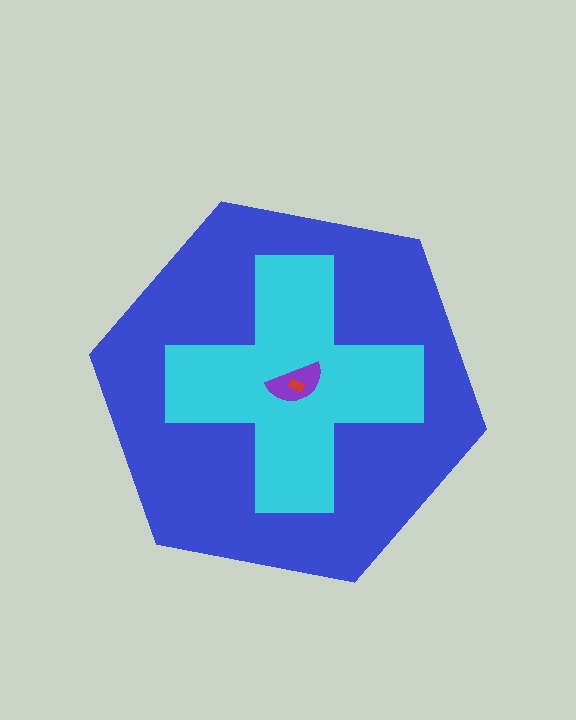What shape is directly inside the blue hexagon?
The cyan cross.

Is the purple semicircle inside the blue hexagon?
Yes.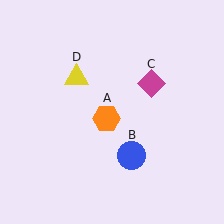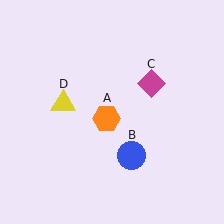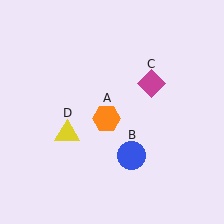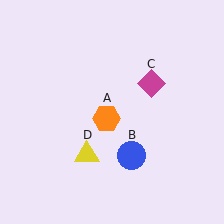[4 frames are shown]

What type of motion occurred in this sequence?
The yellow triangle (object D) rotated counterclockwise around the center of the scene.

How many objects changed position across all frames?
1 object changed position: yellow triangle (object D).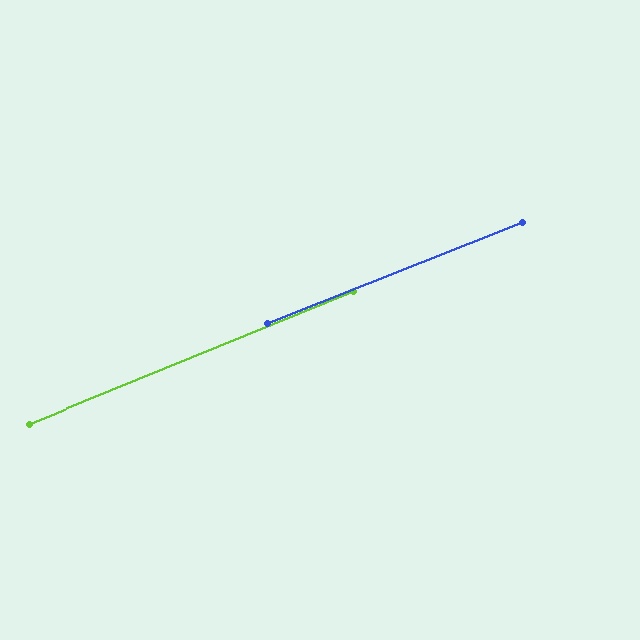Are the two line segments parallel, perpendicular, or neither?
Parallel — their directions differ by only 0.5°.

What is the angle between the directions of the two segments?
Approximately 1 degree.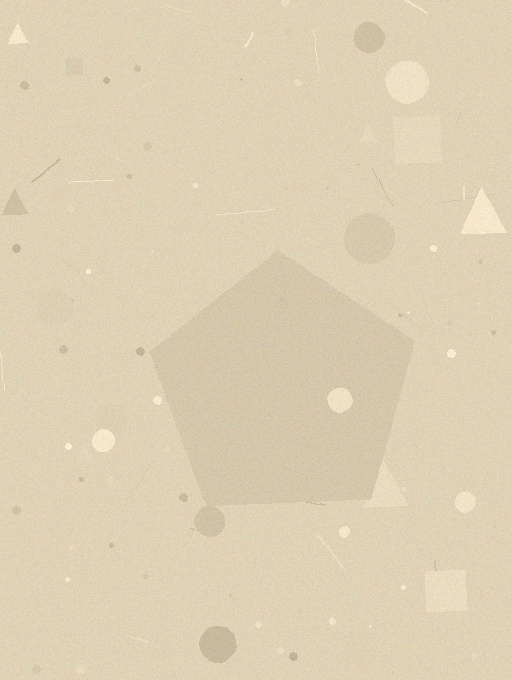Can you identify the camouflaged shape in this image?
The camouflaged shape is a pentagon.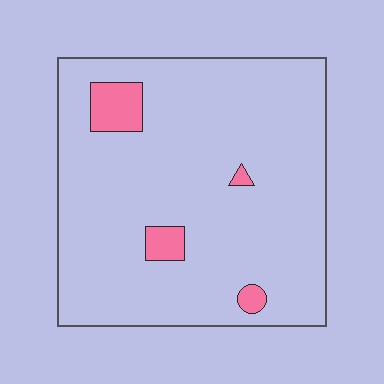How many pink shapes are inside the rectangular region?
4.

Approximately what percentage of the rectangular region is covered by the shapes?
Approximately 5%.